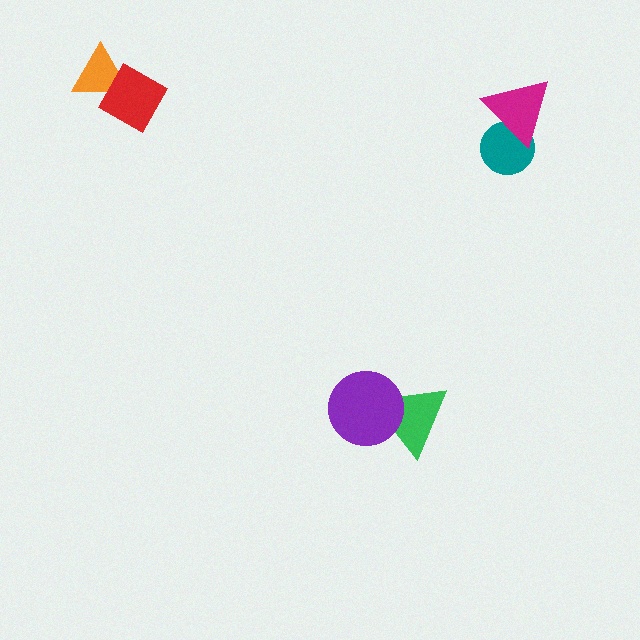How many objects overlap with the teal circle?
1 object overlaps with the teal circle.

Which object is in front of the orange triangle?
The red diamond is in front of the orange triangle.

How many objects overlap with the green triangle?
1 object overlaps with the green triangle.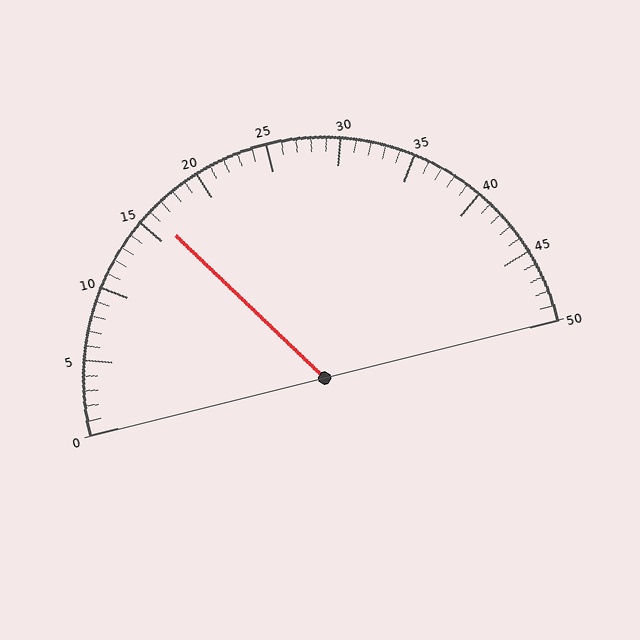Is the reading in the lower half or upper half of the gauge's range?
The reading is in the lower half of the range (0 to 50).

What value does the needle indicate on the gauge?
The needle indicates approximately 16.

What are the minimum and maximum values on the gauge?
The gauge ranges from 0 to 50.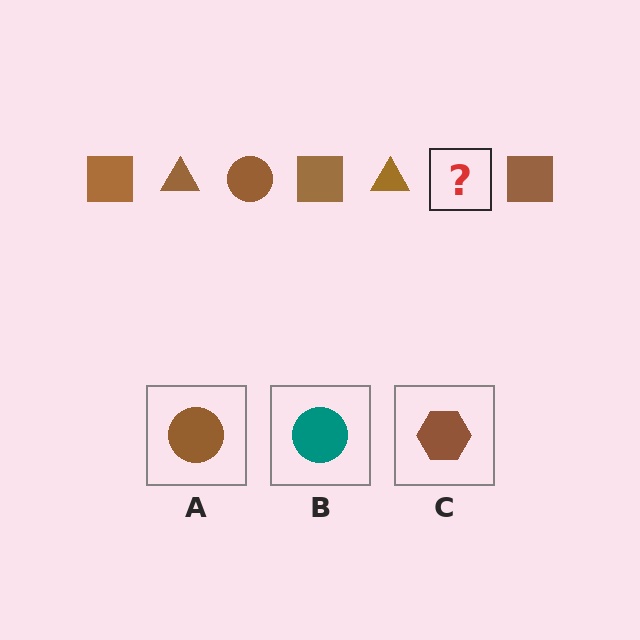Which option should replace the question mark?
Option A.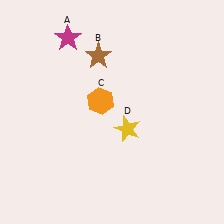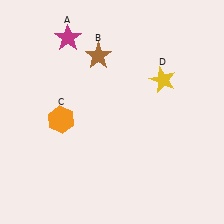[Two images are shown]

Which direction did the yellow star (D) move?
The yellow star (D) moved up.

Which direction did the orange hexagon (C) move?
The orange hexagon (C) moved left.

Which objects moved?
The objects that moved are: the orange hexagon (C), the yellow star (D).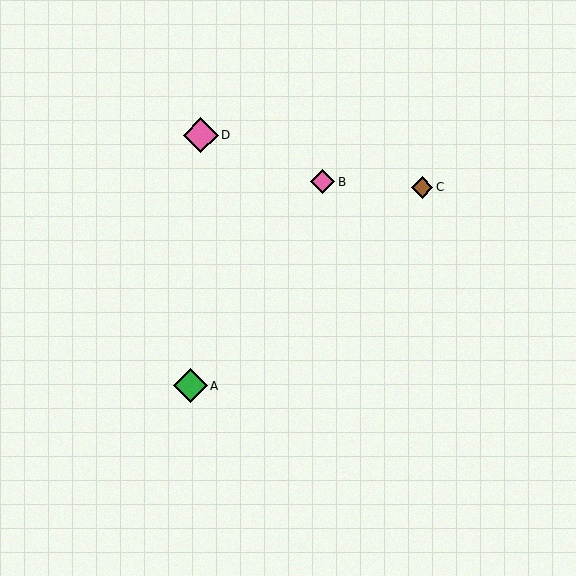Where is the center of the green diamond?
The center of the green diamond is at (190, 386).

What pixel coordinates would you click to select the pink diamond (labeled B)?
Click at (322, 182) to select the pink diamond B.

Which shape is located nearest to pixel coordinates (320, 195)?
The pink diamond (labeled B) at (322, 182) is nearest to that location.